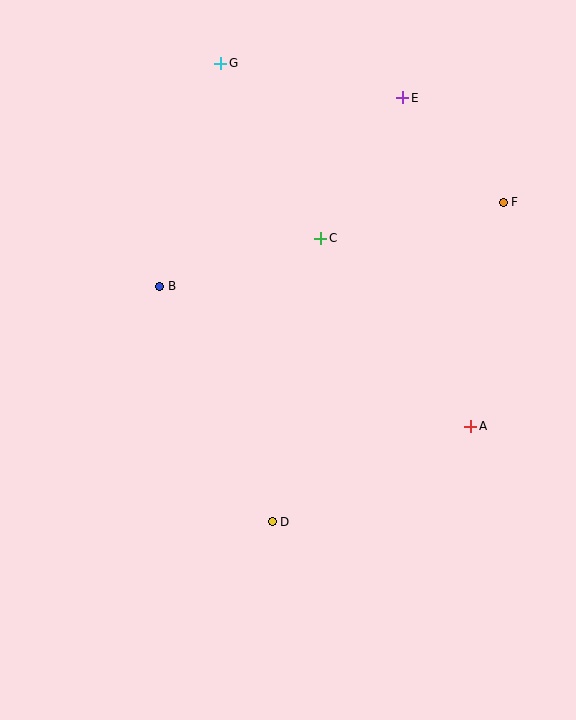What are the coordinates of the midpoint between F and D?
The midpoint between F and D is at (388, 362).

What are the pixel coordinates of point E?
Point E is at (403, 98).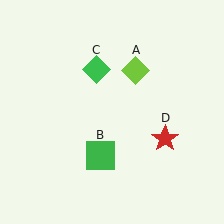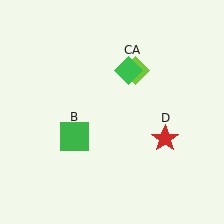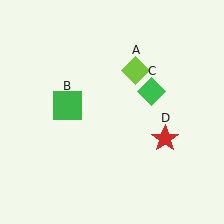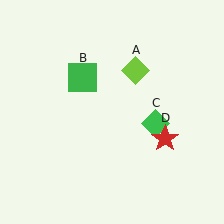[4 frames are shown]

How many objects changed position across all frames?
2 objects changed position: green square (object B), green diamond (object C).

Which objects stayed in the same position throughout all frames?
Lime diamond (object A) and red star (object D) remained stationary.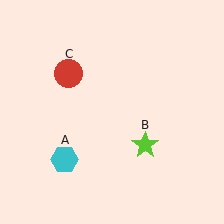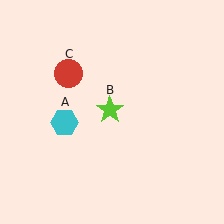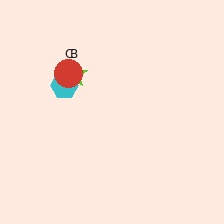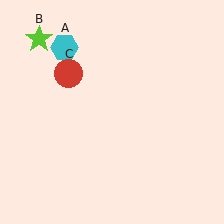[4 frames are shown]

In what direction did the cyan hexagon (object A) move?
The cyan hexagon (object A) moved up.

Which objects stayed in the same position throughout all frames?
Red circle (object C) remained stationary.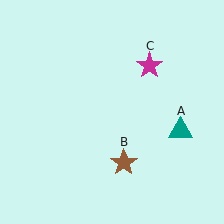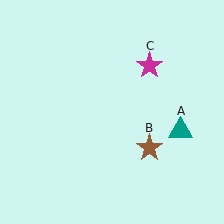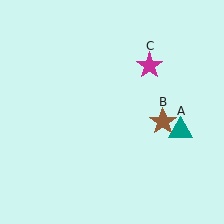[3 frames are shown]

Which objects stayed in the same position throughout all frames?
Teal triangle (object A) and magenta star (object C) remained stationary.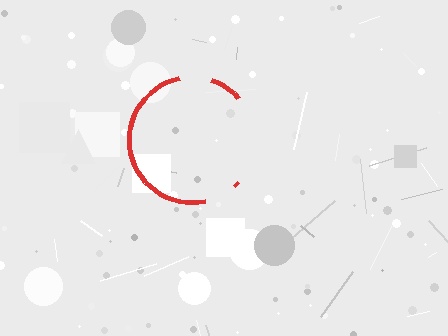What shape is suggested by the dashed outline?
The dashed outline suggests a circle.